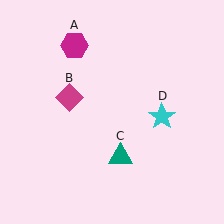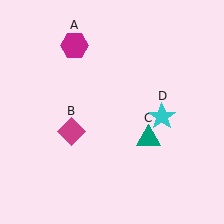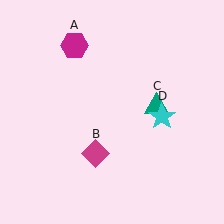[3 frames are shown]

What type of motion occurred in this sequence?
The magenta diamond (object B), teal triangle (object C) rotated counterclockwise around the center of the scene.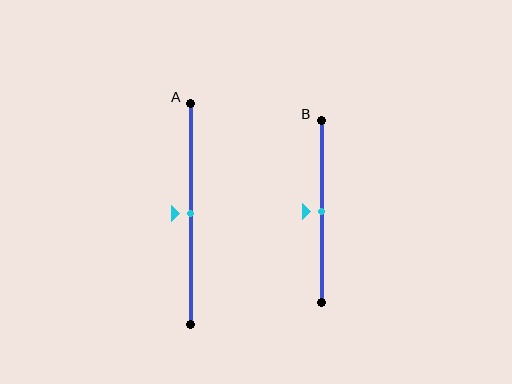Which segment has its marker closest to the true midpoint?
Segment A has its marker closest to the true midpoint.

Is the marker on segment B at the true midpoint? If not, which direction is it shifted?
Yes, the marker on segment B is at the true midpoint.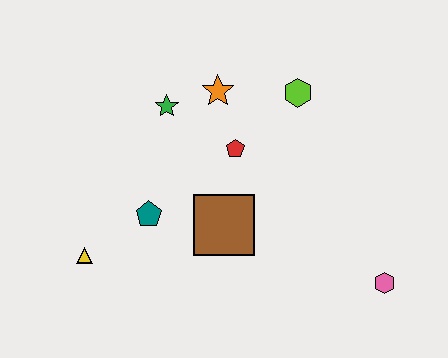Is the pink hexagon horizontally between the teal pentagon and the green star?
No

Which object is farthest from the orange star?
The pink hexagon is farthest from the orange star.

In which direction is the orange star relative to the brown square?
The orange star is above the brown square.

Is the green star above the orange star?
No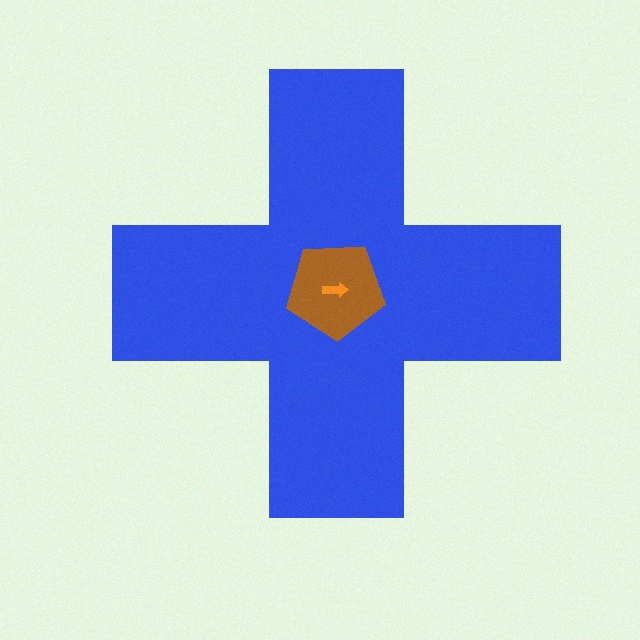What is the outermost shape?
The blue cross.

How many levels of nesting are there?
3.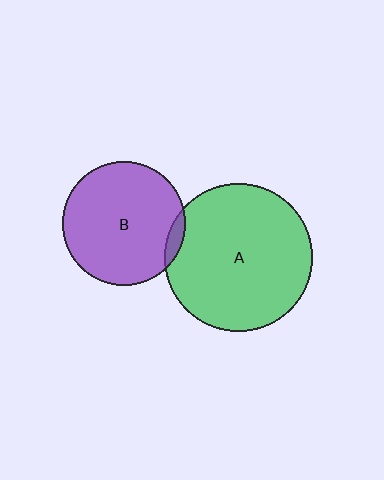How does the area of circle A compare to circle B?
Approximately 1.4 times.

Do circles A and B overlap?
Yes.